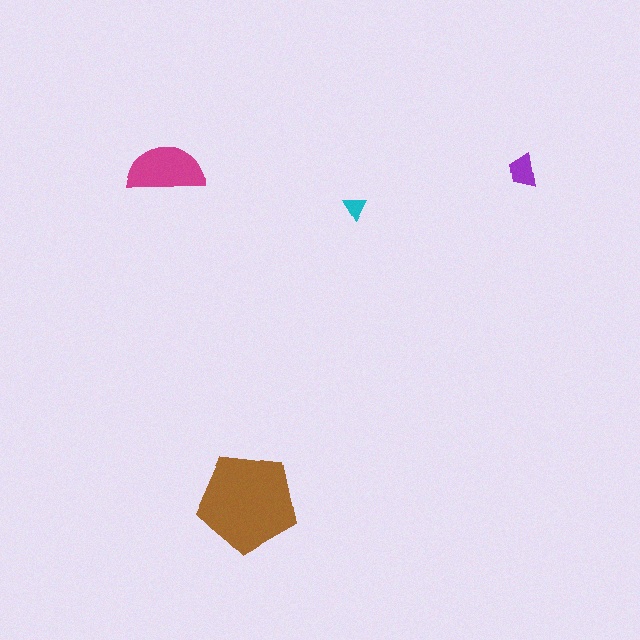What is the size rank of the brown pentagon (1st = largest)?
1st.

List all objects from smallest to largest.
The cyan triangle, the purple trapezoid, the magenta semicircle, the brown pentagon.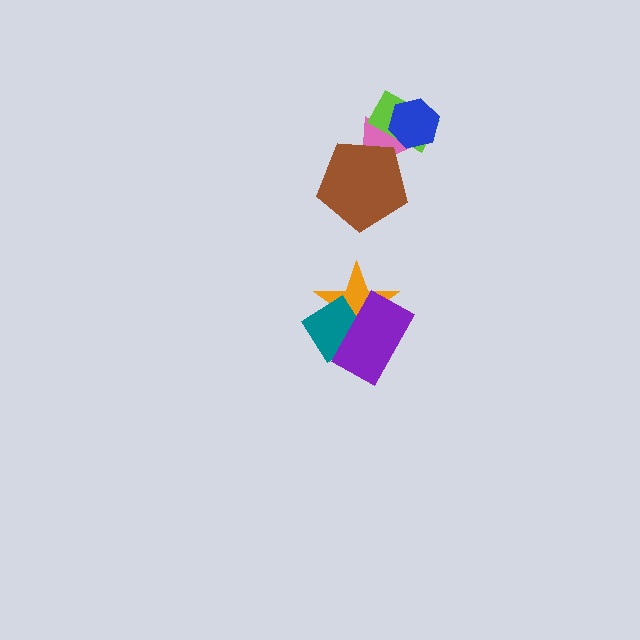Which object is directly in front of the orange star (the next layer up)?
The teal diamond is directly in front of the orange star.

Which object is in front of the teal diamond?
The purple rectangle is in front of the teal diamond.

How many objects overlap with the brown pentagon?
1 object overlaps with the brown pentagon.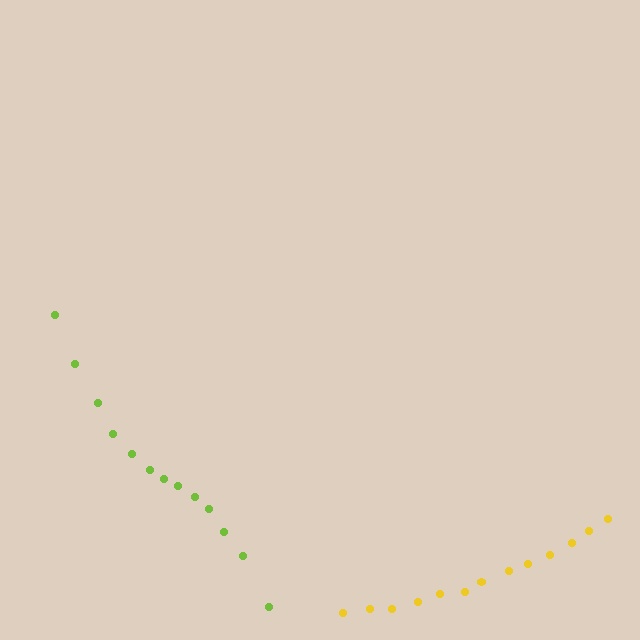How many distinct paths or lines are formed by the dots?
There are 2 distinct paths.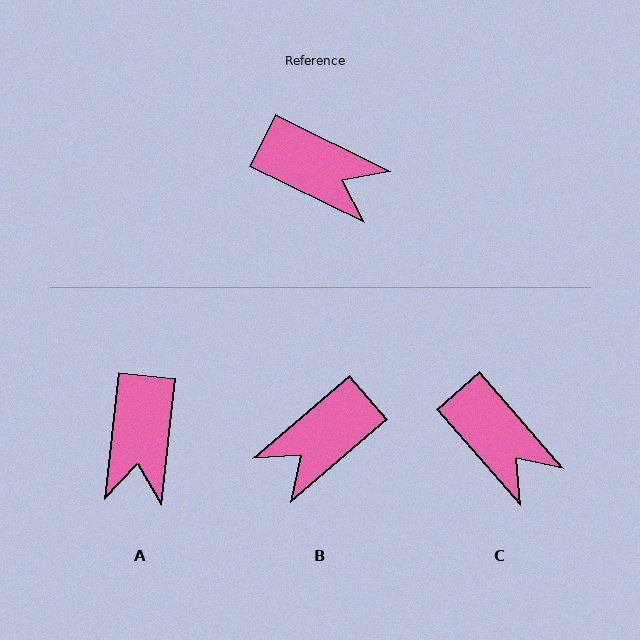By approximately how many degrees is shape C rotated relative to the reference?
Approximately 23 degrees clockwise.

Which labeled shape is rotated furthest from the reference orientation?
B, about 113 degrees away.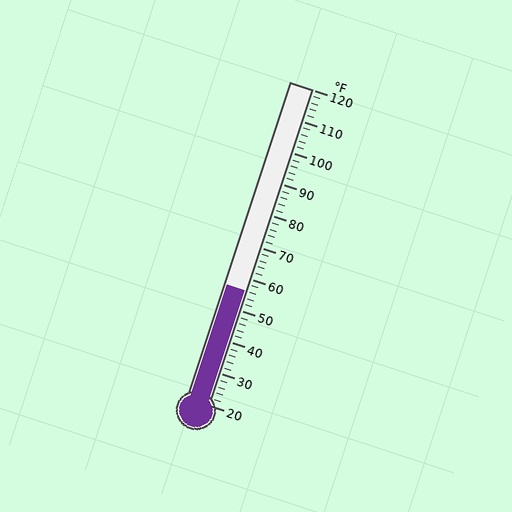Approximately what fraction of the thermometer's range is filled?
The thermometer is filled to approximately 35% of its range.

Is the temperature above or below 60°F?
The temperature is below 60°F.